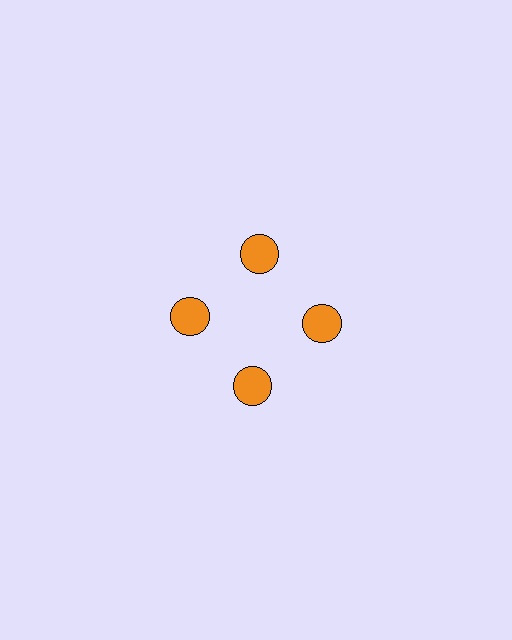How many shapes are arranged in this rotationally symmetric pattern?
There are 4 shapes, arranged in 4 groups of 1.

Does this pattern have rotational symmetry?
Yes, this pattern has 4-fold rotational symmetry. It looks the same after rotating 90 degrees around the center.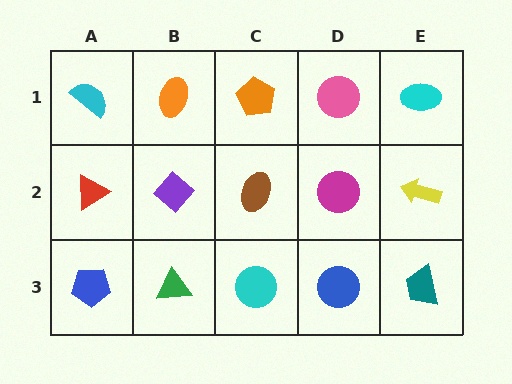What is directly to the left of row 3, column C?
A green triangle.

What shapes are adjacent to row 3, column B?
A purple diamond (row 2, column B), a blue pentagon (row 3, column A), a cyan circle (row 3, column C).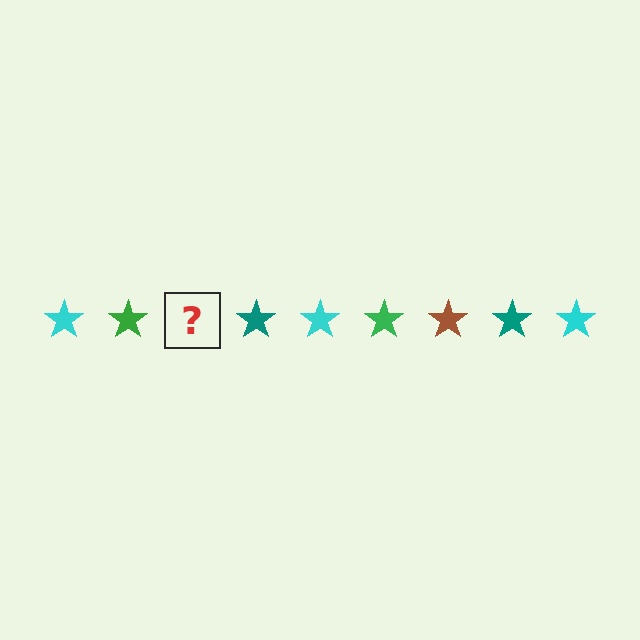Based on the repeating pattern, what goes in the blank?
The blank should be a brown star.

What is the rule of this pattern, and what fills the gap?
The rule is that the pattern cycles through cyan, green, brown, teal stars. The gap should be filled with a brown star.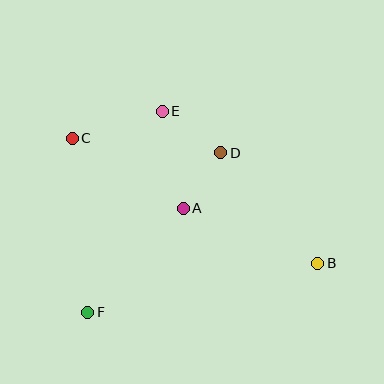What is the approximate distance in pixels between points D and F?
The distance between D and F is approximately 208 pixels.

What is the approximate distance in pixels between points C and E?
The distance between C and E is approximately 94 pixels.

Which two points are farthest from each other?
Points B and C are farthest from each other.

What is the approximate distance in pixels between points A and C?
The distance between A and C is approximately 131 pixels.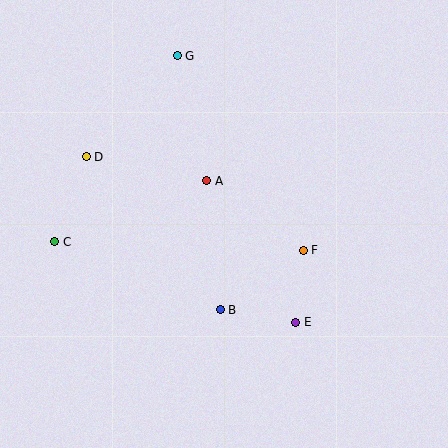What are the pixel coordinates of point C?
Point C is at (55, 242).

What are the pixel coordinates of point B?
Point B is at (220, 310).